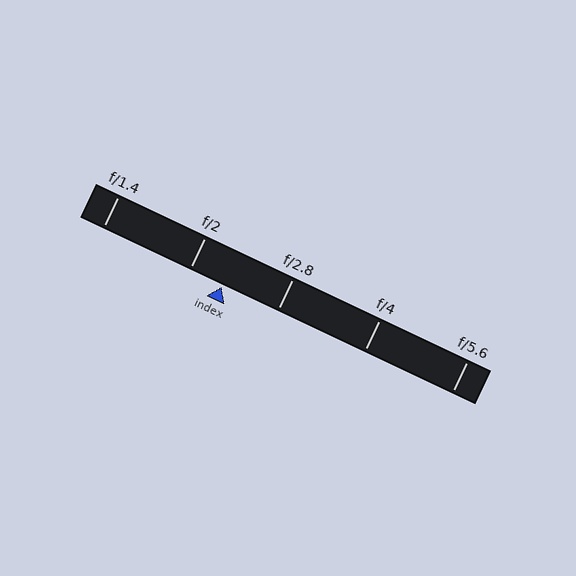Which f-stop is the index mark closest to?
The index mark is closest to f/2.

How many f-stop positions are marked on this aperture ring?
There are 5 f-stop positions marked.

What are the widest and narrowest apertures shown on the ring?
The widest aperture shown is f/1.4 and the narrowest is f/5.6.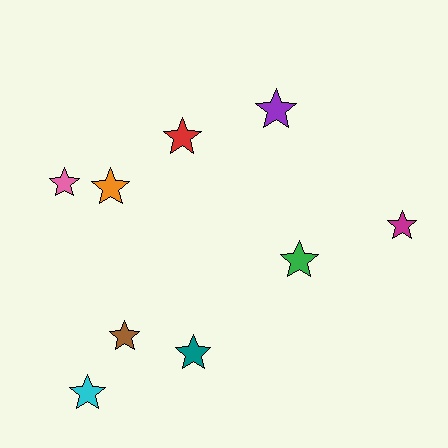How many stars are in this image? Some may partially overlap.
There are 9 stars.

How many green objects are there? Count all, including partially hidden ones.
There is 1 green object.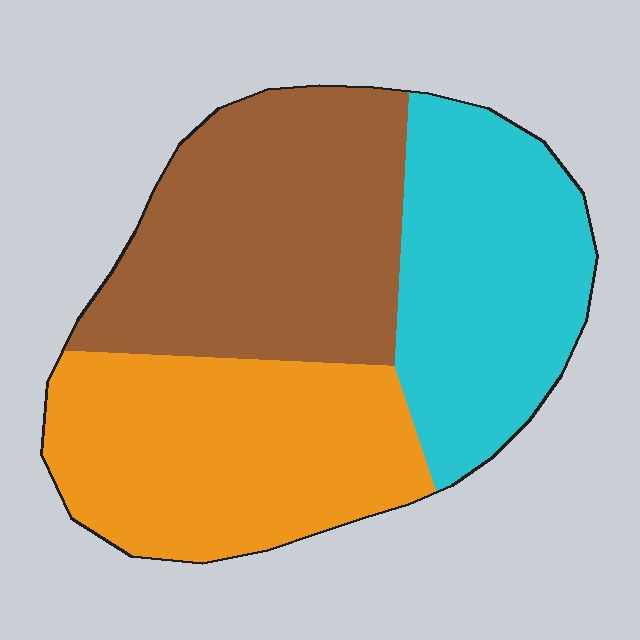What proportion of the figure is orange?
Orange covers roughly 35% of the figure.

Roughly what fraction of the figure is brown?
Brown takes up about three eighths (3/8) of the figure.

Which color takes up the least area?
Cyan, at roughly 30%.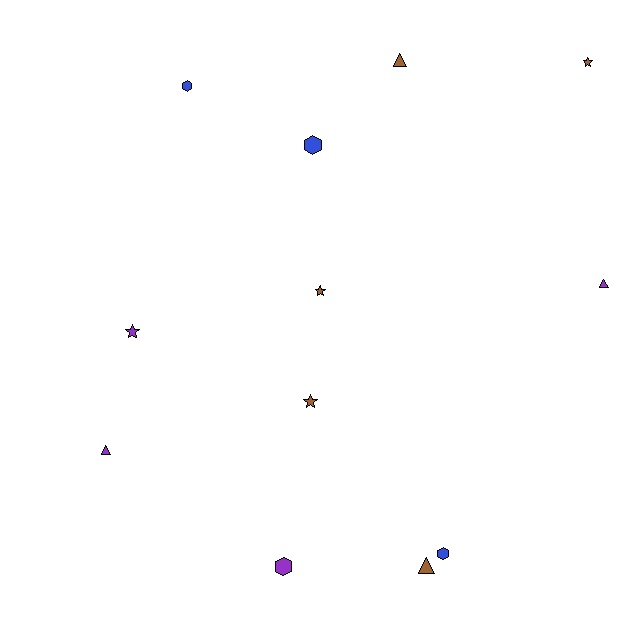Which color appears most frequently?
Brown, with 5 objects.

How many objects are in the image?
There are 12 objects.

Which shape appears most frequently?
Triangle, with 4 objects.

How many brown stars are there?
There are 3 brown stars.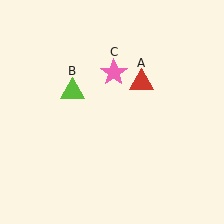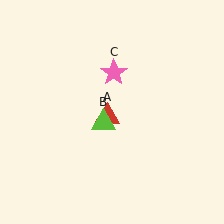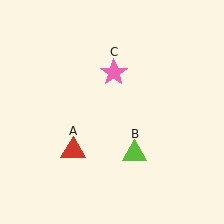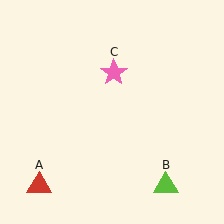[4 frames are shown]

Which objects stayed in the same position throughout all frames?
Pink star (object C) remained stationary.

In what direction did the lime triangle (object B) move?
The lime triangle (object B) moved down and to the right.